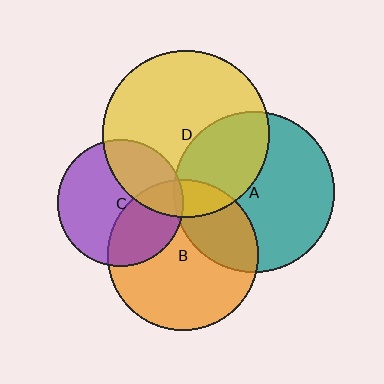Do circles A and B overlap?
Yes.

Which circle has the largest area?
Circle D (yellow).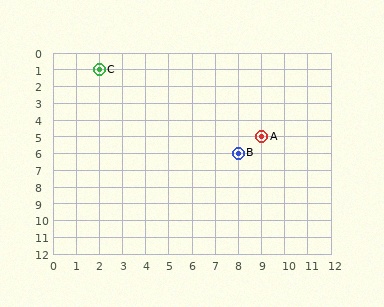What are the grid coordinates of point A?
Point A is at grid coordinates (9, 5).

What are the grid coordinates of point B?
Point B is at grid coordinates (8, 6).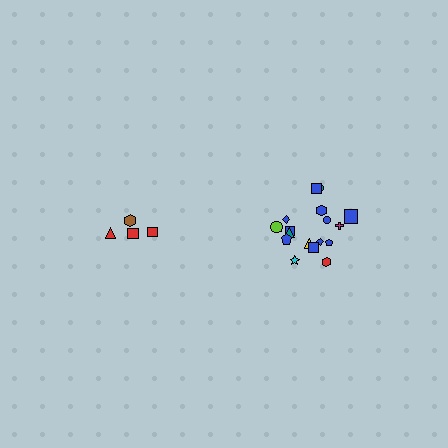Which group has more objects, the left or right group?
The right group.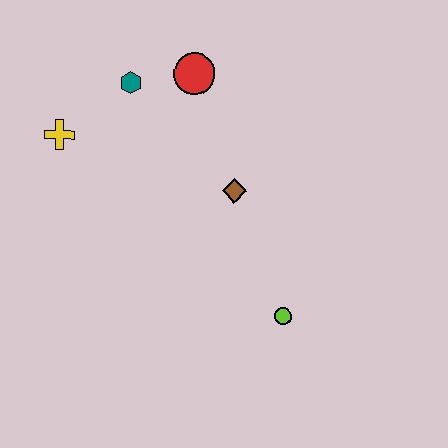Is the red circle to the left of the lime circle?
Yes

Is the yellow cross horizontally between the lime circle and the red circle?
No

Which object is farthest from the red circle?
The lime circle is farthest from the red circle.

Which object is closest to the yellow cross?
The teal hexagon is closest to the yellow cross.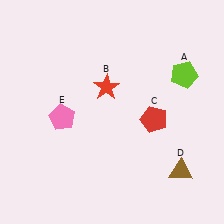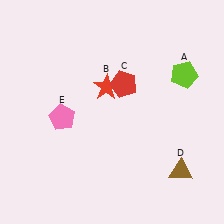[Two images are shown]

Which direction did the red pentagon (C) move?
The red pentagon (C) moved up.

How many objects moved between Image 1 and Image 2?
1 object moved between the two images.